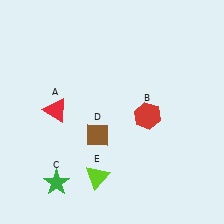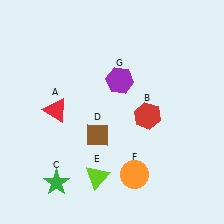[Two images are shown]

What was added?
An orange circle (F), a purple hexagon (G) were added in Image 2.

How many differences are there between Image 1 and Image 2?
There are 2 differences between the two images.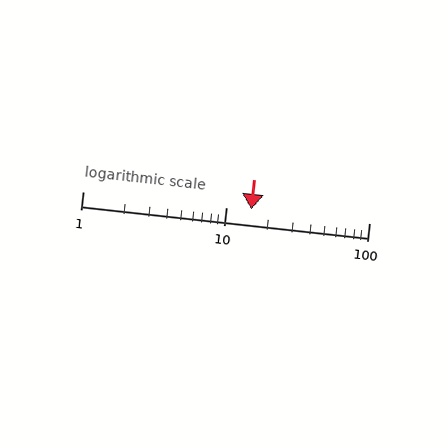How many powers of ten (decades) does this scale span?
The scale spans 2 decades, from 1 to 100.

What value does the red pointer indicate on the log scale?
The pointer indicates approximately 15.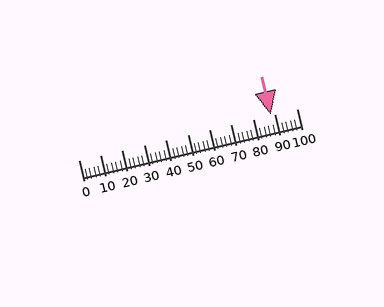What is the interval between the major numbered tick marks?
The major tick marks are spaced 10 units apart.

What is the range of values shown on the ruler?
The ruler shows values from 0 to 100.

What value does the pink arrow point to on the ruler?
The pink arrow points to approximately 88.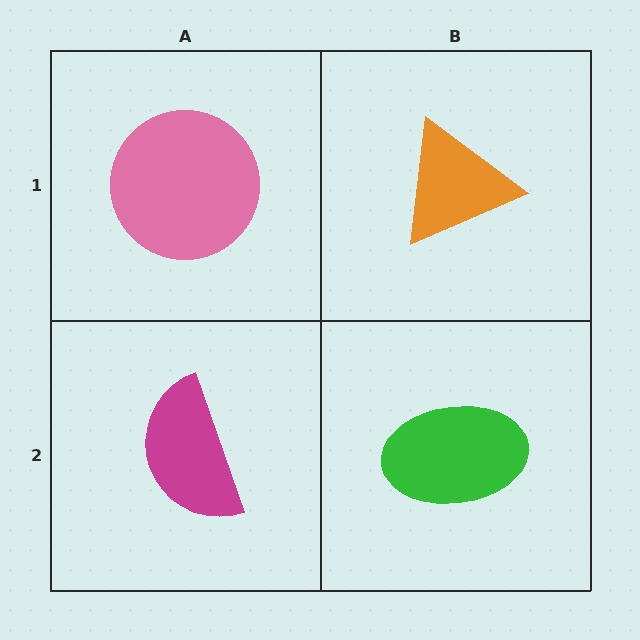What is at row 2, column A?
A magenta semicircle.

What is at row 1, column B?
An orange triangle.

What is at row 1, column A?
A pink circle.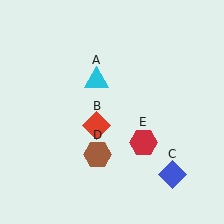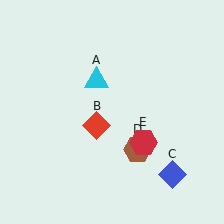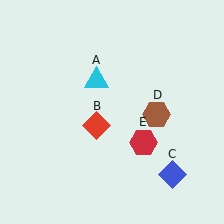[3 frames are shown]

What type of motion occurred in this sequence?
The brown hexagon (object D) rotated counterclockwise around the center of the scene.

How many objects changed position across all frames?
1 object changed position: brown hexagon (object D).